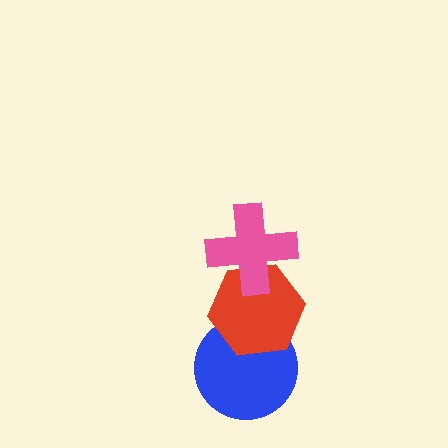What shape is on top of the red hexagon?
The pink cross is on top of the red hexagon.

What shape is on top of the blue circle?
The red hexagon is on top of the blue circle.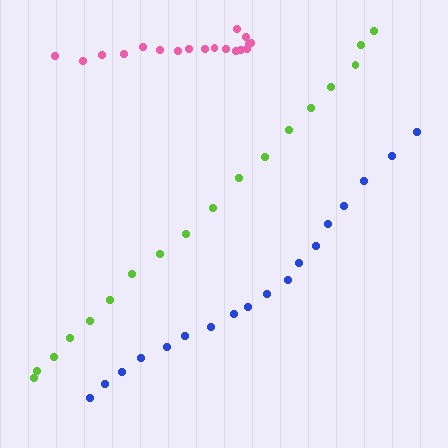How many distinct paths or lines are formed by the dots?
There are 3 distinct paths.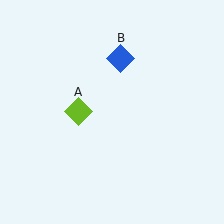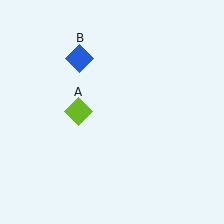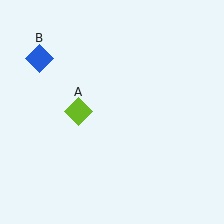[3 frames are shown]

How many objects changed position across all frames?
1 object changed position: blue diamond (object B).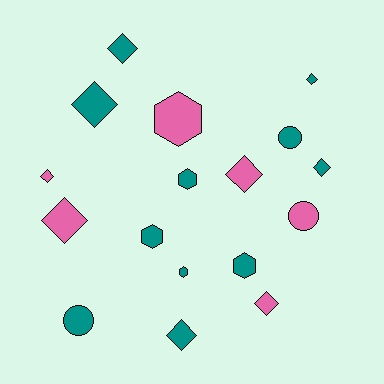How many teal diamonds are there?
There are 5 teal diamonds.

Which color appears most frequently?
Teal, with 11 objects.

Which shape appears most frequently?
Diamond, with 9 objects.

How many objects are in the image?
There are 17 objects.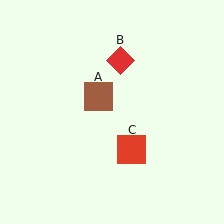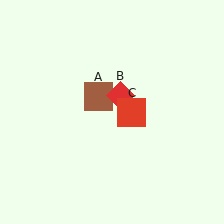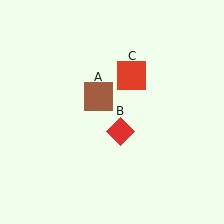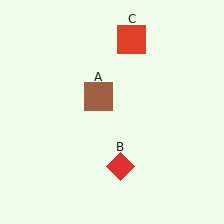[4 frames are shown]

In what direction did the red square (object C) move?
The red square (object C) moved up.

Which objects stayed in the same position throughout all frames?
Brown square (object A) remained stationary.